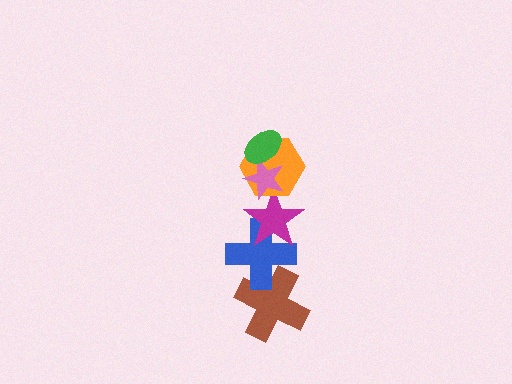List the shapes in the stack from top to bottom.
From top to bottom: the green ellipse, the pink star, the orange hexagon, the magenta star, the blue cross, the brown cross.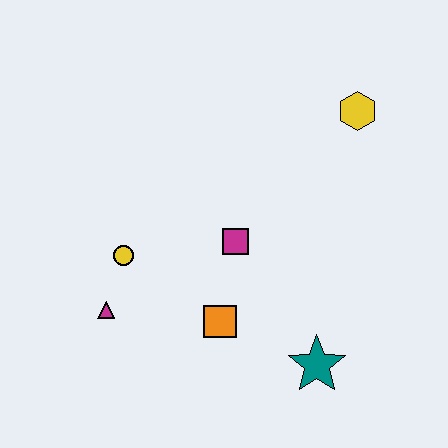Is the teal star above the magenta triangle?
No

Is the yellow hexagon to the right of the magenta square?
Yes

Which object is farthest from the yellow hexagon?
The magenta triangle is farthest from the yellow hexagon.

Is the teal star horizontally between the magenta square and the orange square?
No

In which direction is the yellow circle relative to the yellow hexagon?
The yellow circle is to the left of the yellow hexagon.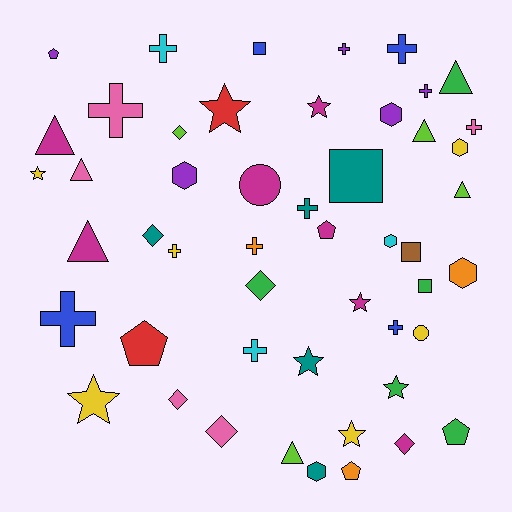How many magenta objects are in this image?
There are 7 magenta objects.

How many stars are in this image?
There are 8 stars.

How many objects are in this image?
There are 50 objects.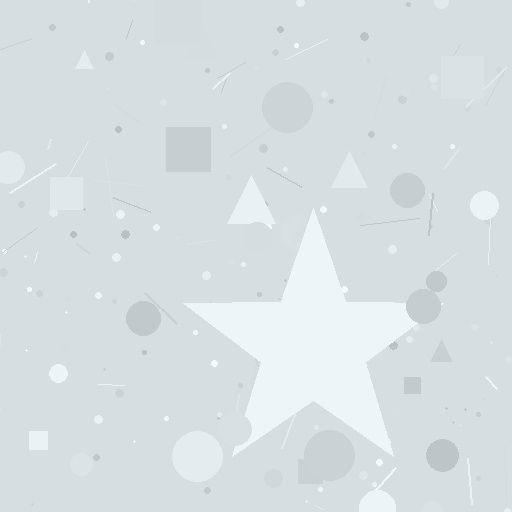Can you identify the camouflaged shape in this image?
The camouflaged shape is a star.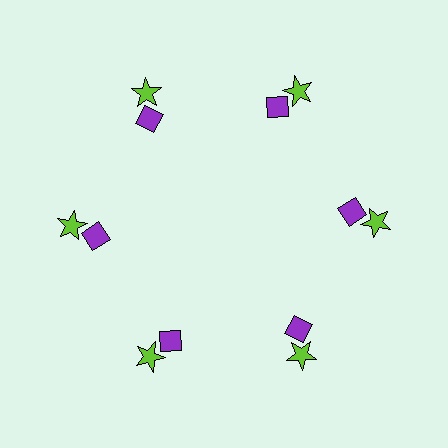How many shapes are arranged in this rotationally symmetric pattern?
There are 12 shapes, arranged in 6 groups of 2.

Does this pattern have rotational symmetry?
Yes, this pattern has 6-fold rotational symmetry. It looks the same after rotating 60 degrees around the center.